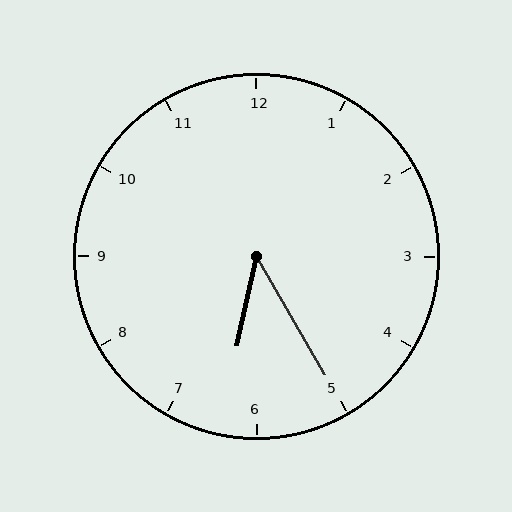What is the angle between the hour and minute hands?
Approximately 42 degrees.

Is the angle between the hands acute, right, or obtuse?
It is acute.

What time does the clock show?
6:25.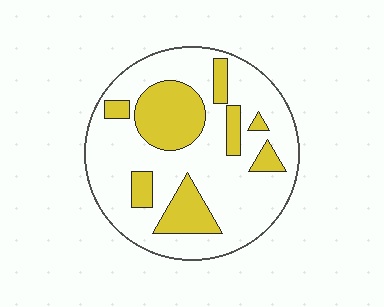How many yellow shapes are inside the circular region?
8.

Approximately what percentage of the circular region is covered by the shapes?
Approximately 25%.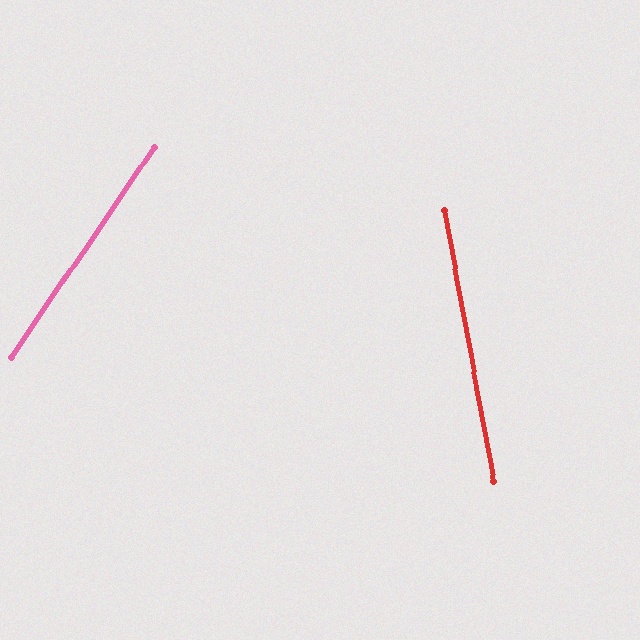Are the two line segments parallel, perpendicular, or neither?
Neither parallel nor perpendicular — they differ by about 45°.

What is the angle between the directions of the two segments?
Approximately 45 degrees.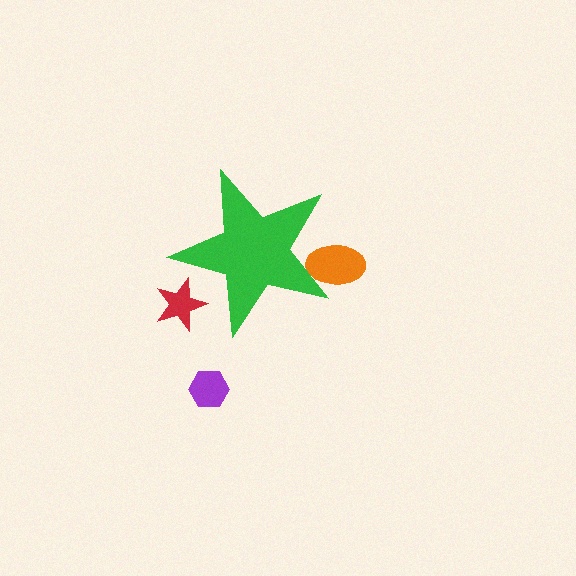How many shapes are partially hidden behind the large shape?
2 shapes are partially hidden.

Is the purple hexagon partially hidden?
No, the purple hexagon is fully visible.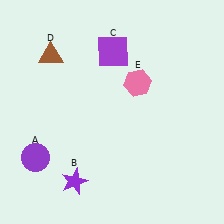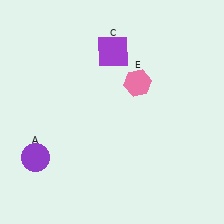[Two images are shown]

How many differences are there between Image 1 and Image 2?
There are 2 differences between the two images.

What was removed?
The brown triangle (D), the purple star (B) were removed in Image 2.